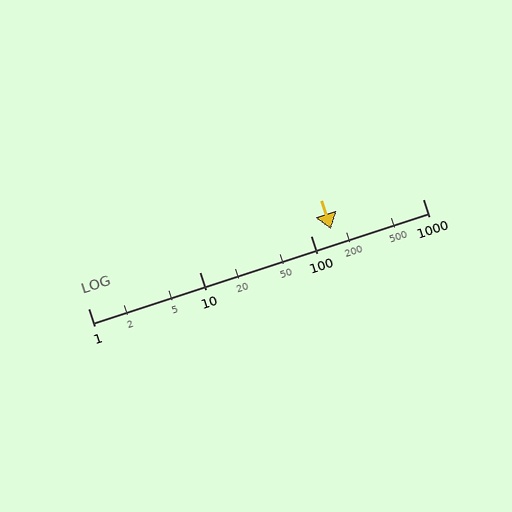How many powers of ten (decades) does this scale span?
The scale spans 3 decades, from 1 to 1000.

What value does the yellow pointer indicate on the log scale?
The pointer indicates approximately 150.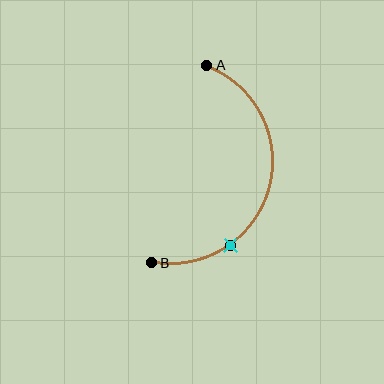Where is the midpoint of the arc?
The arc midpoint is the point on the curve farthest from the straight line joining A and B. It sits to the right of that line.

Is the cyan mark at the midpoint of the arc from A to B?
No. The cyan mark lies on the arc but is closer to endpoint B. The arc midpoint would be at the point on the curve equidistant along the arc from both A and B.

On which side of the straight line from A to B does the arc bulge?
The arc bulges to the right of the straight line connecting A and B.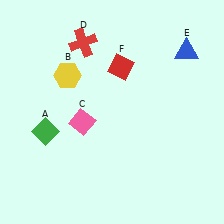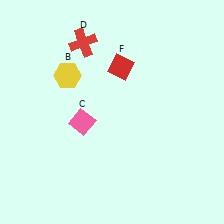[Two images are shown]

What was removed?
The green diamond (A), the blue triangle (E) were removed in Image 2.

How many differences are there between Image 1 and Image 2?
There are 2 differences between the two images.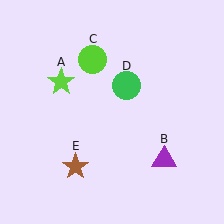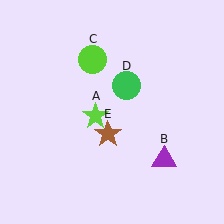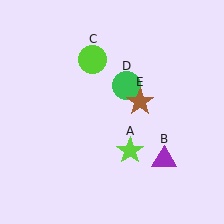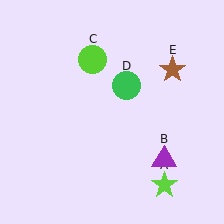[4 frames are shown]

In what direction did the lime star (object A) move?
The lime star (object A) moved down and to the right.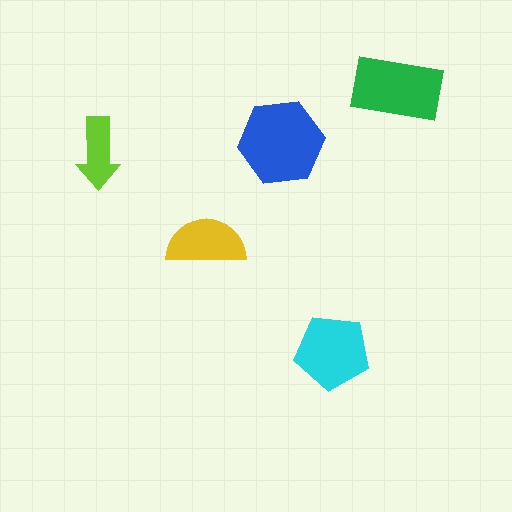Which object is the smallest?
The lime arrow.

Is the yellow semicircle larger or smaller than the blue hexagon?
Smaller.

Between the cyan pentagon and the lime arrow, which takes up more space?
The cyan pentagon.